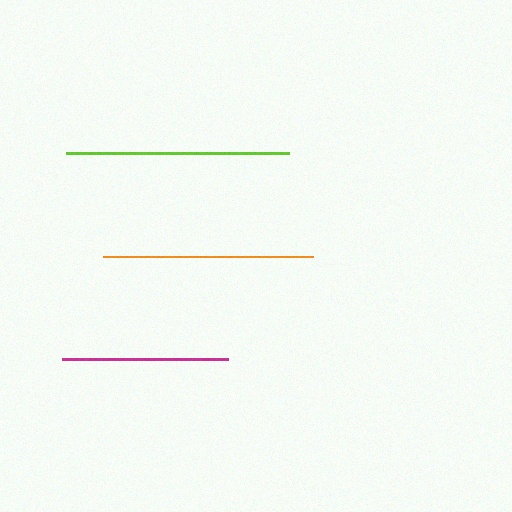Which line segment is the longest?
The lime line is the longest at approximately 223 pixels.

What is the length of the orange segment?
The orange segment is approximately 210 pixels long.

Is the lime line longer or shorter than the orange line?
The lime line is longer than the orange line.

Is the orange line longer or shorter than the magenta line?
The orange line is longer than the magenta line.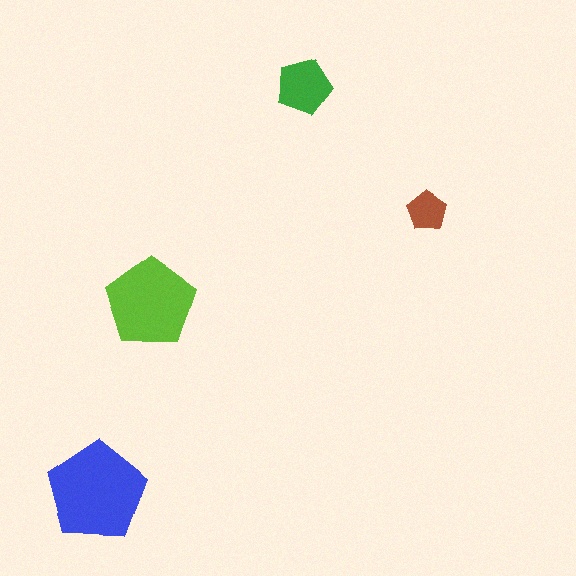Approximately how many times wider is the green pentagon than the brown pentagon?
About 1.5 times wider.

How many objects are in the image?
There are 4 objects in the image.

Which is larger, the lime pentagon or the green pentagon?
The lime one.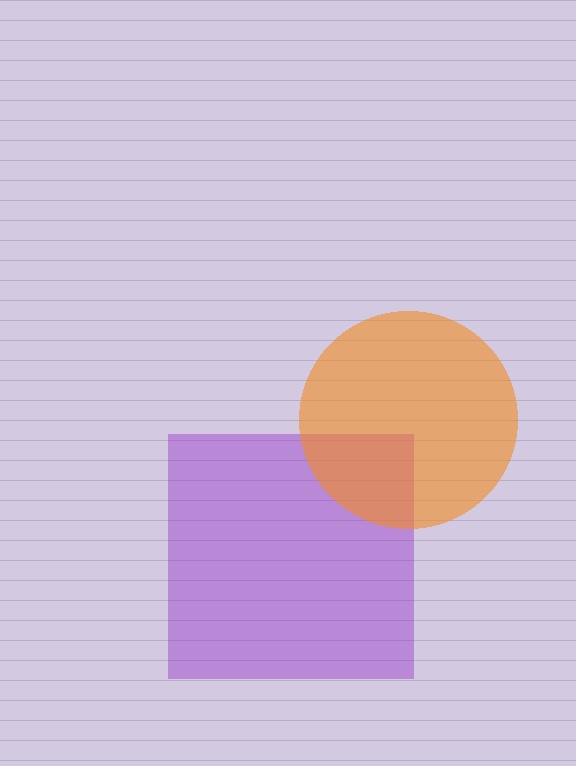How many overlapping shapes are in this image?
There are 2 overlapping shapes in the image.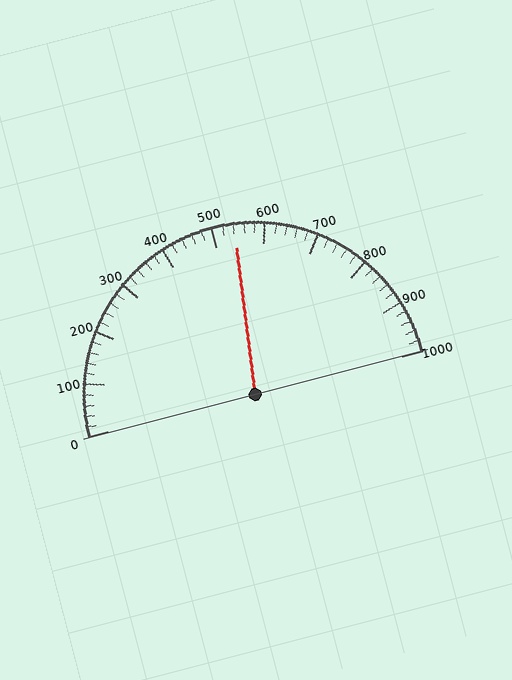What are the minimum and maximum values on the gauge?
The gauge ranges from 0 to 1000.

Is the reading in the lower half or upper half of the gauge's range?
The reading is in the upper half of the range (0 to 1000).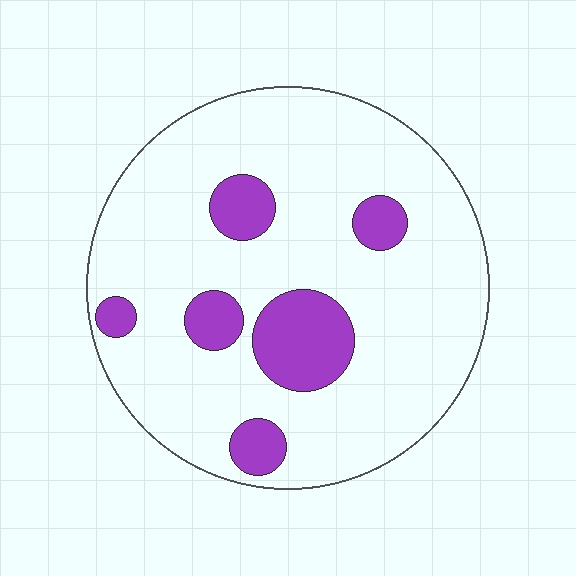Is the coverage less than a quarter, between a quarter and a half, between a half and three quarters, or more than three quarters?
Less than a quarter.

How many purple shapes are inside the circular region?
6.